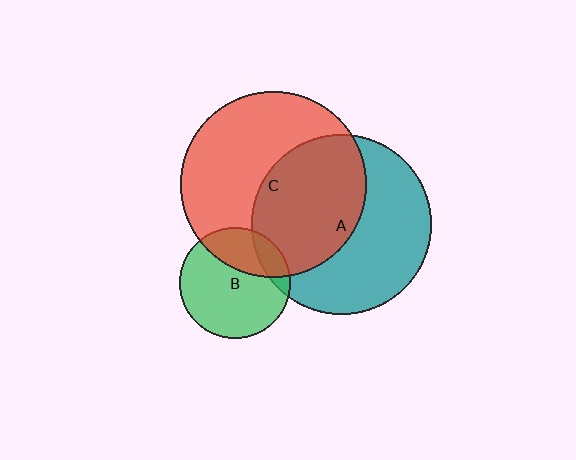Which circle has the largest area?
Circle C (red).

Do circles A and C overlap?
Yes.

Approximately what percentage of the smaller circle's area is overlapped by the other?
Approximately 50%.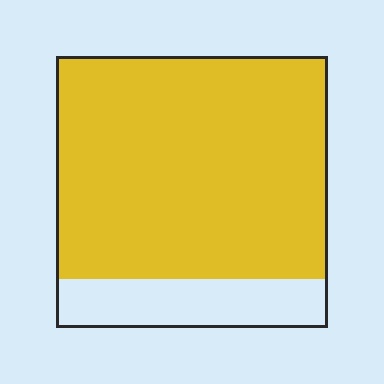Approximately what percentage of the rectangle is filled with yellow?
Approximately 80%.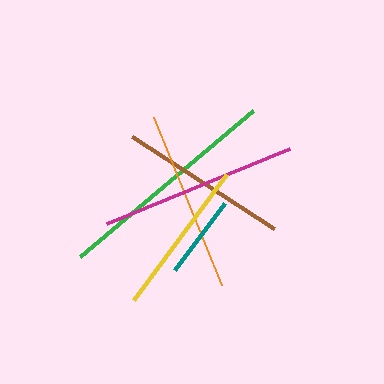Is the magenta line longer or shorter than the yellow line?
The magenta line is longer than the yellow line.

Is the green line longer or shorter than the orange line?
The green line is longer than the orange line.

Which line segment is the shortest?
The teal line is the shortest at approximately 83 pixels.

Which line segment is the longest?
The green line is the longest at approximately 226 pixels.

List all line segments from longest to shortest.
From longest to shortest: green, magenta, orange, brown, yellow, teal.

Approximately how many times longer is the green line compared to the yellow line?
The green line is approximately 1.4 times the length of the yellow line.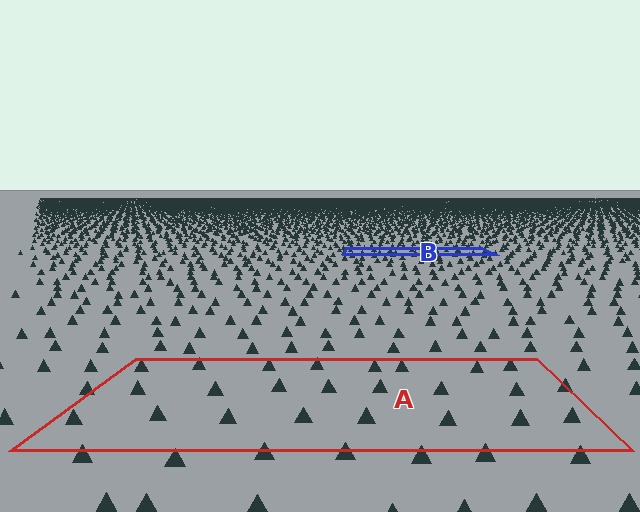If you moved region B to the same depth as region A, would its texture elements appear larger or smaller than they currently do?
They would appear larger. At a closer depth, the same texture elements are projected at a bigger on-screen size.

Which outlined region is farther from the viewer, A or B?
Region B is farther from the viewer — the texture elements inside it appear smaller and more densely packed.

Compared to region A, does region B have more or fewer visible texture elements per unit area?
Region B has more texture elements per unit area — they are packed more densely because it is farther away.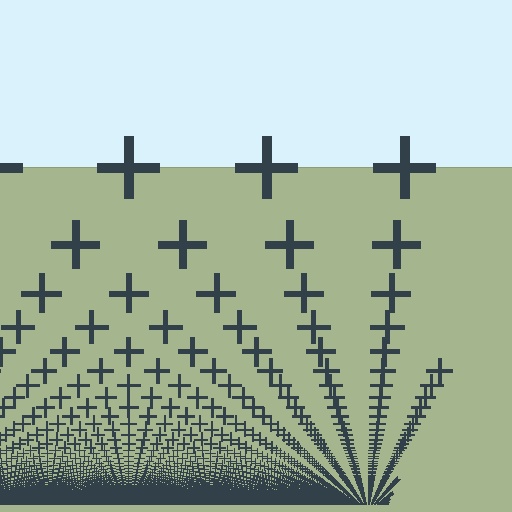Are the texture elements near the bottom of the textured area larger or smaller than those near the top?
Smaller. The gradient is inverted — elements near the bottom are smaller and denser.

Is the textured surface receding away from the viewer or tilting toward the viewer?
The surface appears to tilt toward the viewer. Texture elements get larger and sparser toward the top.